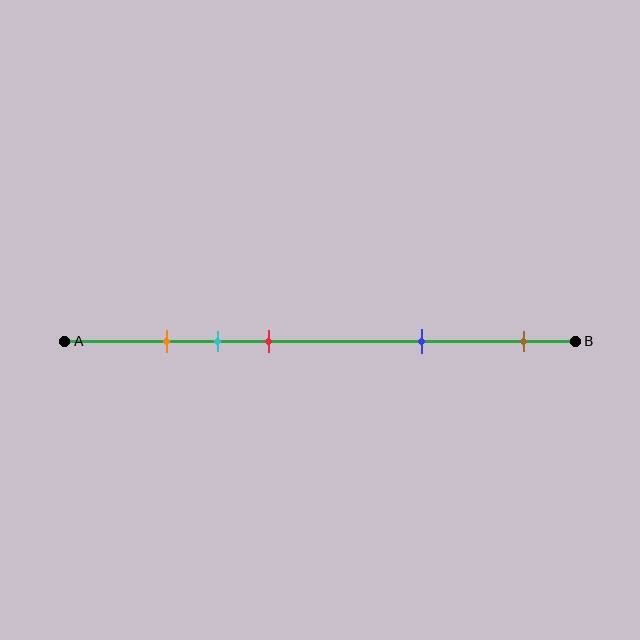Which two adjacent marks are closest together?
The orange and cyan marks are the closest adjacent pair.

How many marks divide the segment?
There are 5 marks dividing the segment.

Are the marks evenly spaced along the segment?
No, the marks are not evenly spaced.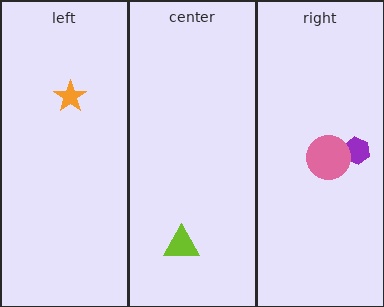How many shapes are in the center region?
1.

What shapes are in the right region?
The purple hexagon, the pink circle.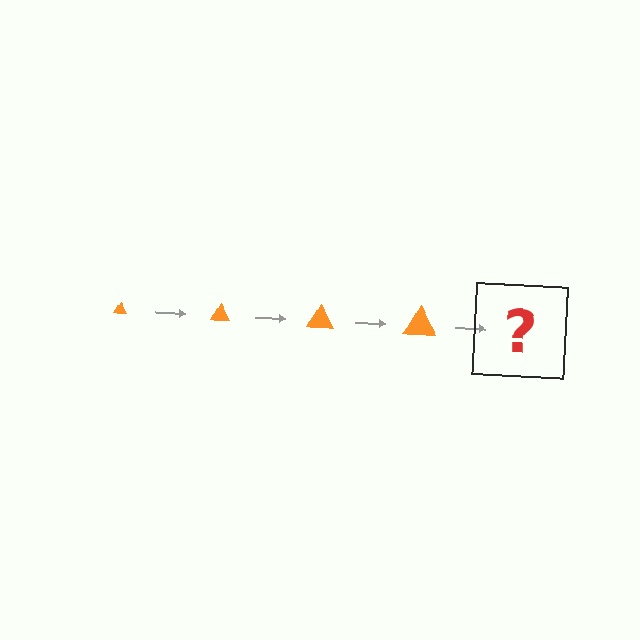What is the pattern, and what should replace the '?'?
The pattern is that the triangle gets progressively larger each step. The '?' should be an orange triangle, larger than the previous one.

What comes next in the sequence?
The next element should be an orange triangle, larger than the previous one.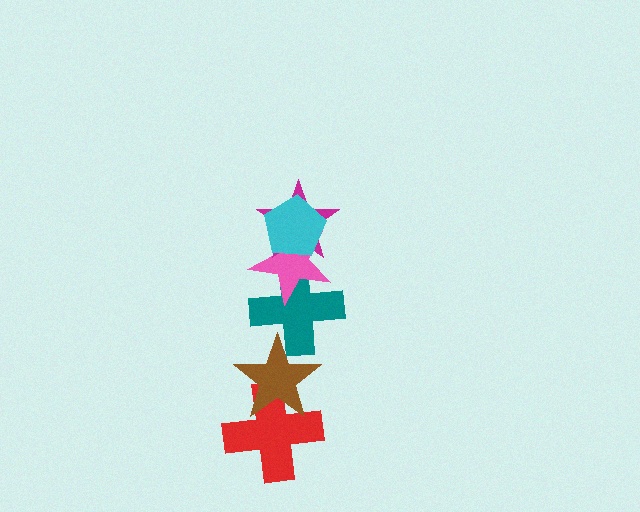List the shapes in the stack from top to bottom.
From top to bottom: the cyan pentagon, the magenta star, the pink star, the teal cross, the brown star, the red cross.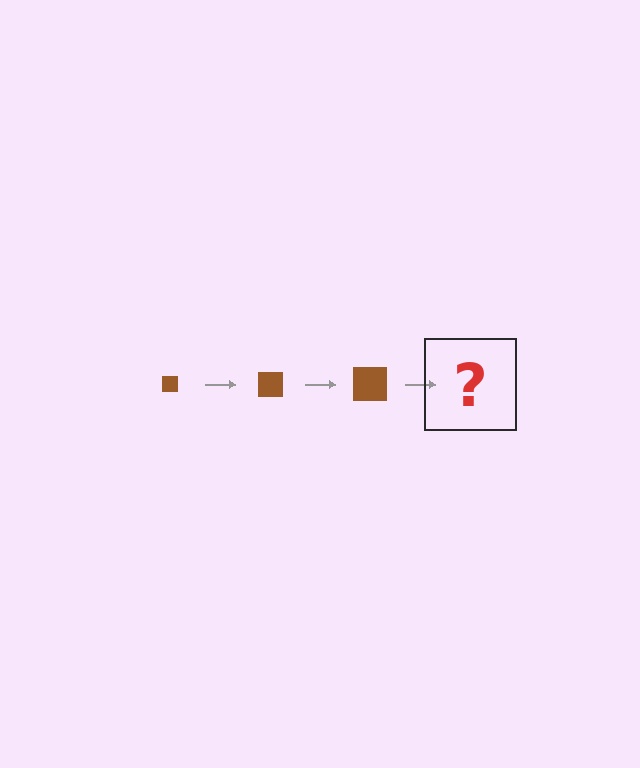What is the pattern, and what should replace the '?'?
The pattern is that the square gets progressively larger each step. The '?' should be a brown square, larger than the previous one.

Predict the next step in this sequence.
The next step is a brown square, larger than the previous one.